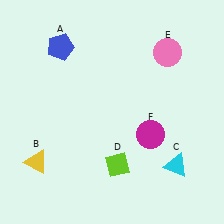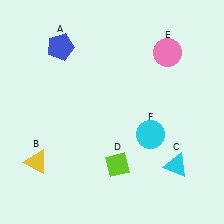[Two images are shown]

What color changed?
The circle (F) changed from magenta in Image 1 to cyan in Image 2.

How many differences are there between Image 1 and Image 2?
There is 1 difference between the two images.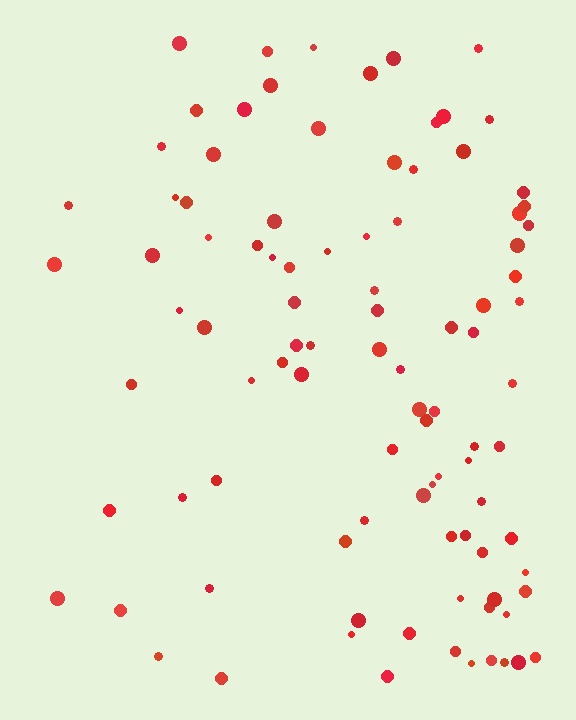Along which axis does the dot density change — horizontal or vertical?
Horizontal.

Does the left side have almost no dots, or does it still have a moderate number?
Still a moderate number, just noticeably fewer than the right.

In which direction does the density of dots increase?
From left to right, with the right side densest.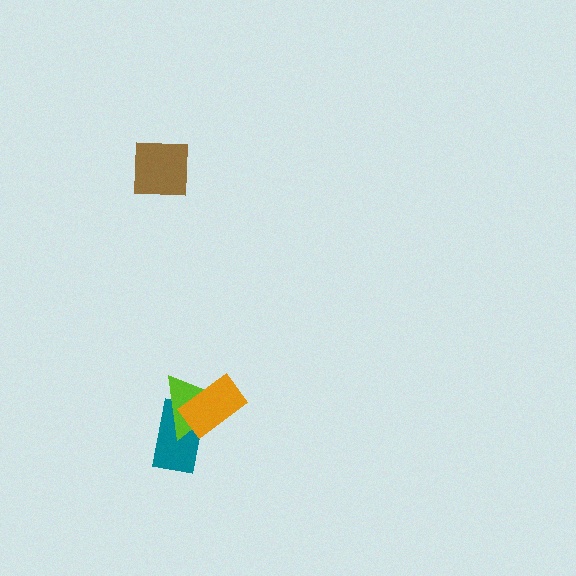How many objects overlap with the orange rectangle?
2 objects overlap with the orange rectangle.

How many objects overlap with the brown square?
0 objects overlap with the brown square.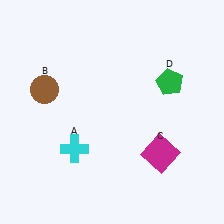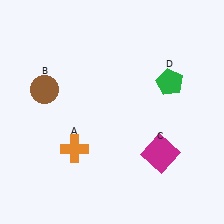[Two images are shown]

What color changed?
The cross (A) changed from cyan in Image 1 to orange in Image 2.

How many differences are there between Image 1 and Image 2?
There is 1 difference between the two images.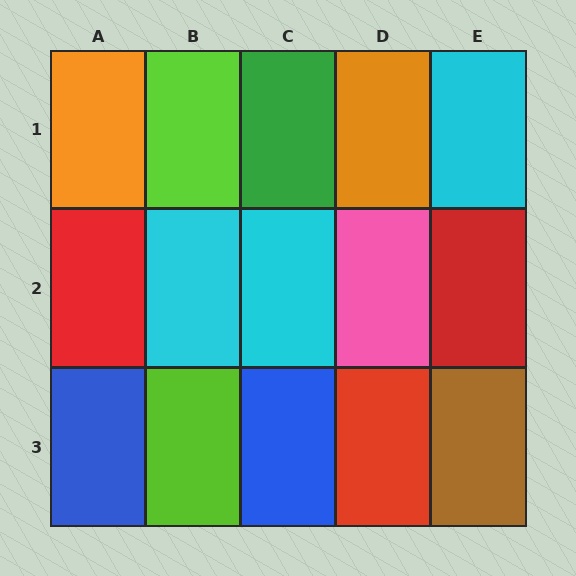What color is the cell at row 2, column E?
Red.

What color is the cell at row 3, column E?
Brown.